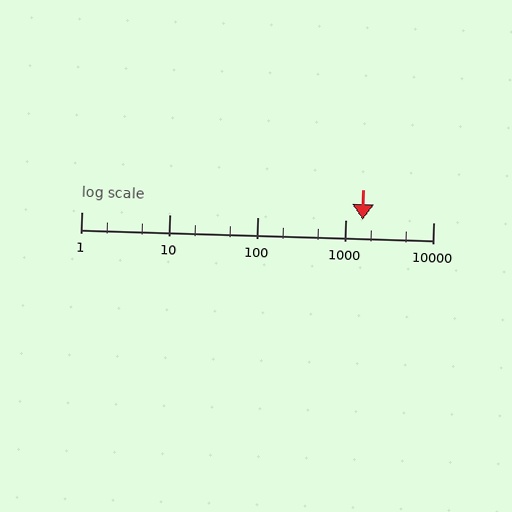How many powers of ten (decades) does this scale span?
The scale spans 4 decades, from 1 to 10000.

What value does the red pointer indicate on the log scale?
The pointer indicates approximately 1600.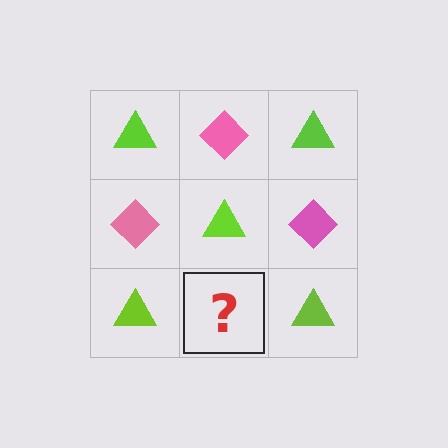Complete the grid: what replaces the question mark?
The question mark should be replaced with a pink diamond.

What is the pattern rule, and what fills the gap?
The rule is that it alternates lime triangle and pink diamond in a checkerboard pattern. The gap should be filled with a pink diamond.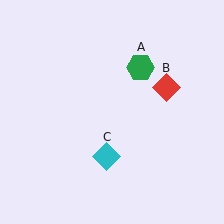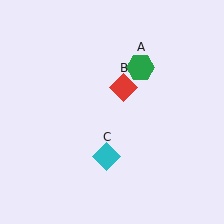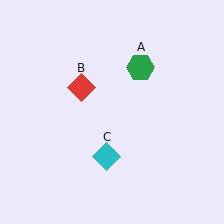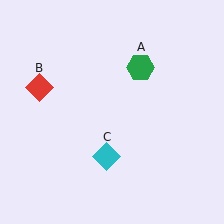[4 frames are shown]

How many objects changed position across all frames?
1 object changed position: red diamond (object B).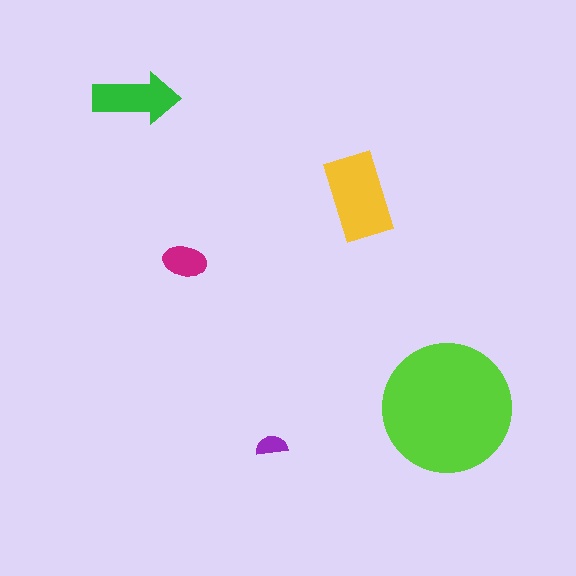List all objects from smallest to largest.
The purple semicircle, the magenta ellipse, the green arrow, the yellow rectangle, the lime circle.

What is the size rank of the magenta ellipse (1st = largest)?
4th.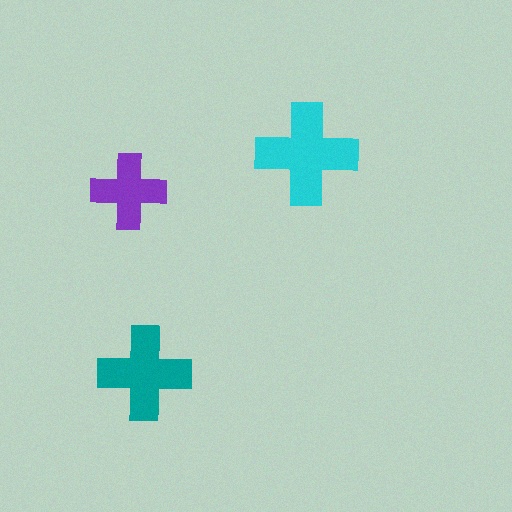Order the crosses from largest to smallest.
the cyan one, the teal one, the purple one.